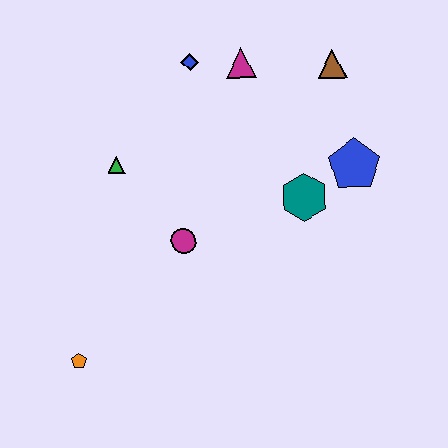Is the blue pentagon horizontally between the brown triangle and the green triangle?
No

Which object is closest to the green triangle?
The magenta circle is closest to the green triangle.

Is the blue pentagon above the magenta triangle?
No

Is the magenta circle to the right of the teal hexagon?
No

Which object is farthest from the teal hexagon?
The orange pentagon is farthest from the teal hexagon.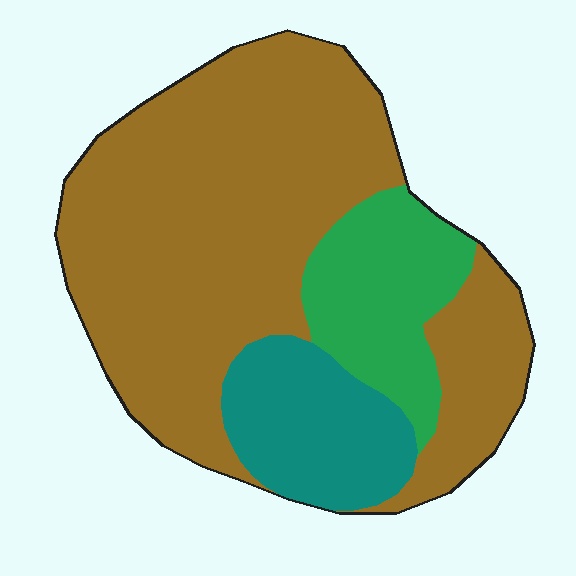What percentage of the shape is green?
Green covers about 15% of the shape.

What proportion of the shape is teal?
Teal takes up about one sixth (1/6) of the shape.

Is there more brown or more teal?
Brown.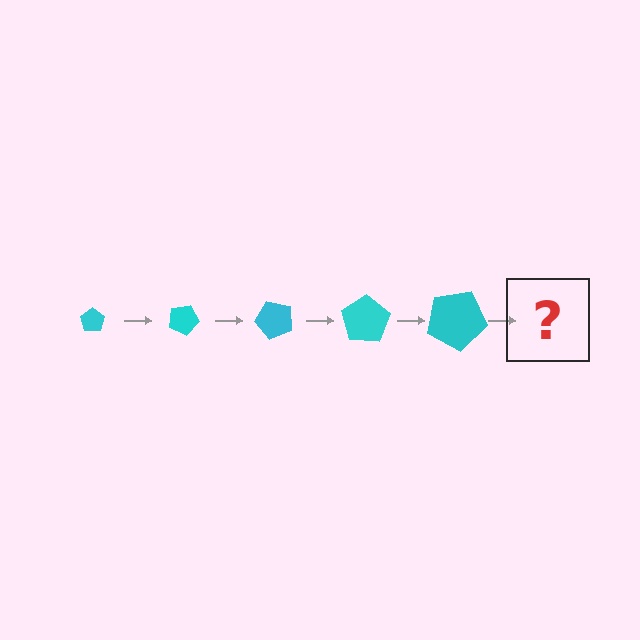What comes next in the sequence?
The next element should be a pentagon, larger than the previous one and rotated 125 degrees from the start.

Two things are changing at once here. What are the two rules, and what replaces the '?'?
The two rules are that the pentagon grows larger each step and it rotates 25 degrees each step. The '?' should be a pentagon, larger than the previous one and rotated 125 degrees from the start.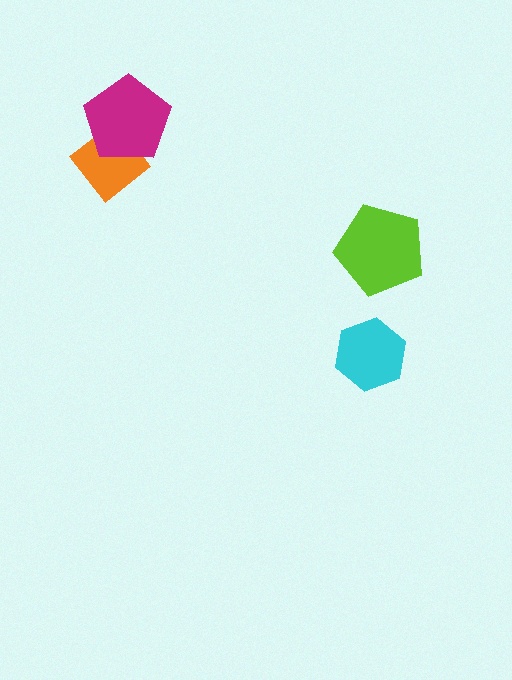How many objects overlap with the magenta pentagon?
1 object overlaps with the magenta pentagon.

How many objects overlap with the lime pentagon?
0 objects overlap with the lime pentagon.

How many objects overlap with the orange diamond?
1 object overlaps with the orange diamond.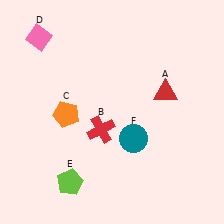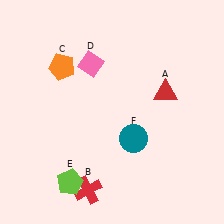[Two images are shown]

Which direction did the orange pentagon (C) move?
The orange pentagon (C) moved up.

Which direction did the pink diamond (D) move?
The pink diamond (D) moved right.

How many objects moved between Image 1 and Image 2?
3 objects moved between the two images.